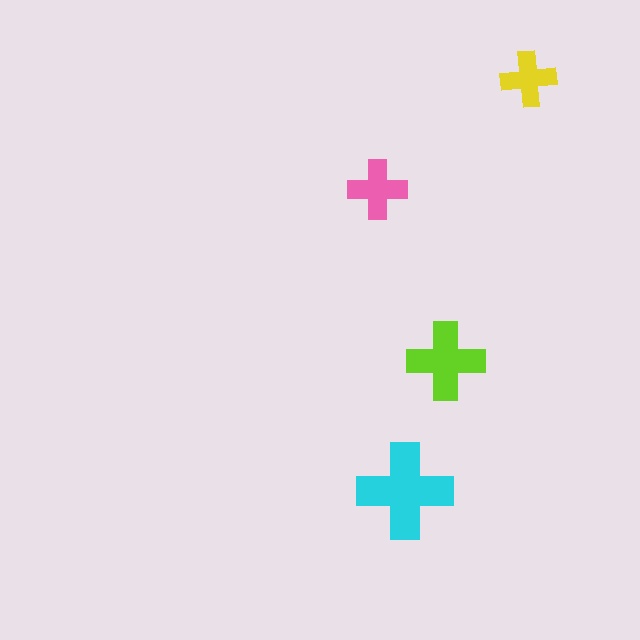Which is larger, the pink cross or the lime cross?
The lime one.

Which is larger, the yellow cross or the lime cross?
The lime one.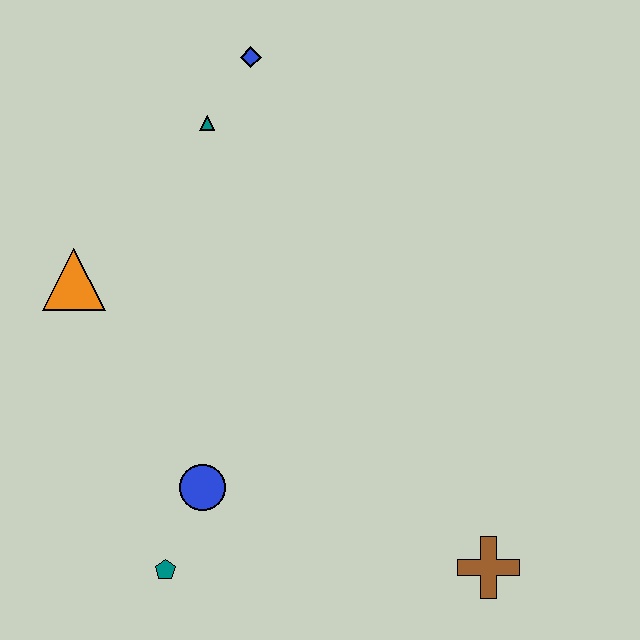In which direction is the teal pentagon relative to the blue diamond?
The teal pentagon is below the blue diamond.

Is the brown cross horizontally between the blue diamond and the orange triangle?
No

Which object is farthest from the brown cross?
The blue diamond is farthest from the brown cross.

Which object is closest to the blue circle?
The teal pentagon is closest to the blue circle.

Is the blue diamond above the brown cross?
Yes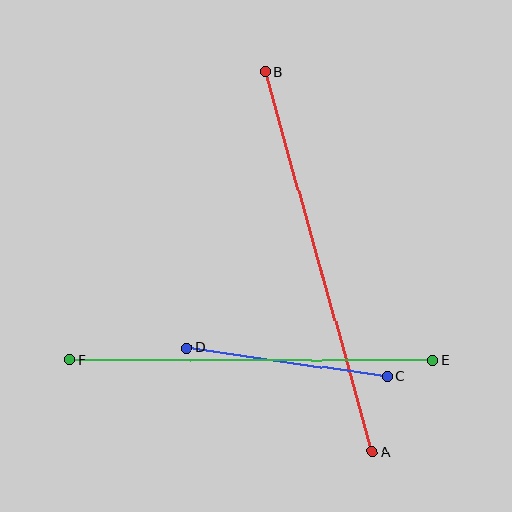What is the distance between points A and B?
The distance is approximately 395 pixels.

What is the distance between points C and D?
The distance is approximately 202 pixels.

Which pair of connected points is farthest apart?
Points A and B are farthest apart.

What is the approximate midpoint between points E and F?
The midpoint is at approximately (251, 360) pixels.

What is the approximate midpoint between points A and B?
The midpoint is at approximately (318, 262) pixels.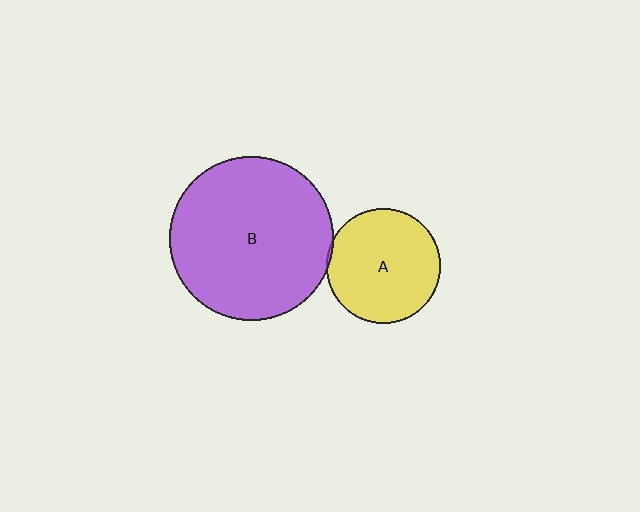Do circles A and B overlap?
Yes.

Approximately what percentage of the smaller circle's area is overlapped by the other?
Approximately 5%.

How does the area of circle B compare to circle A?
Approximately 2.0 times.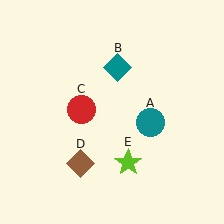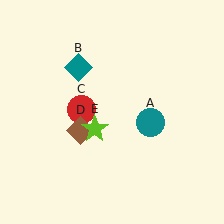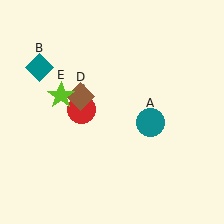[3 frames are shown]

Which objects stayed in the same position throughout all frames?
Teal circle (object A) and red circle (object C) remained stationary.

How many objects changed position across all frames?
3 objects changed position: teal diamond (object B), brown diamond (object D), lime star (object E).